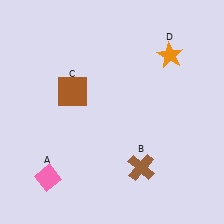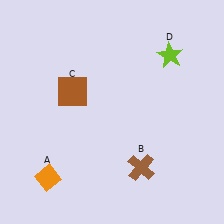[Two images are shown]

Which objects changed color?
A changed from pink to orange. D changed from orange to lime.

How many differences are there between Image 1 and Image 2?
There are 2 differences between the two images.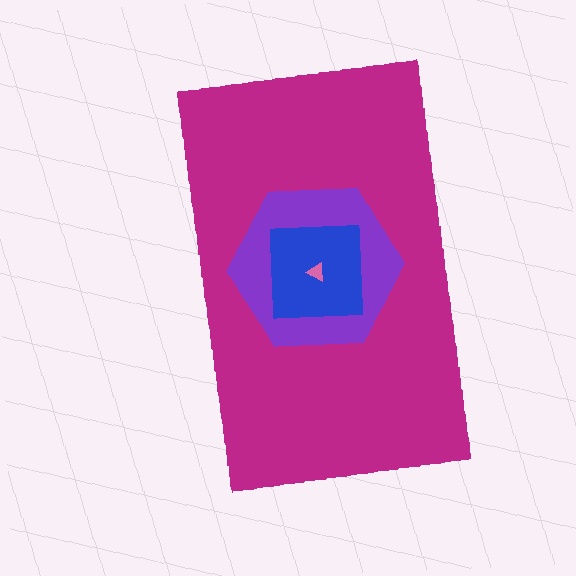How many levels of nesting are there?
4.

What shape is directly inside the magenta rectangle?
The purple hexagon.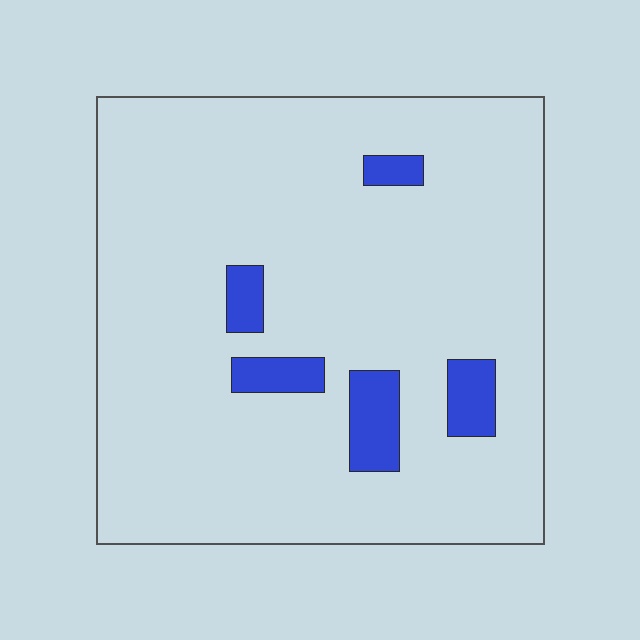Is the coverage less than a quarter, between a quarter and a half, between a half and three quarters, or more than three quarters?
Less than a quarter.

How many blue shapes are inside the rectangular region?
5.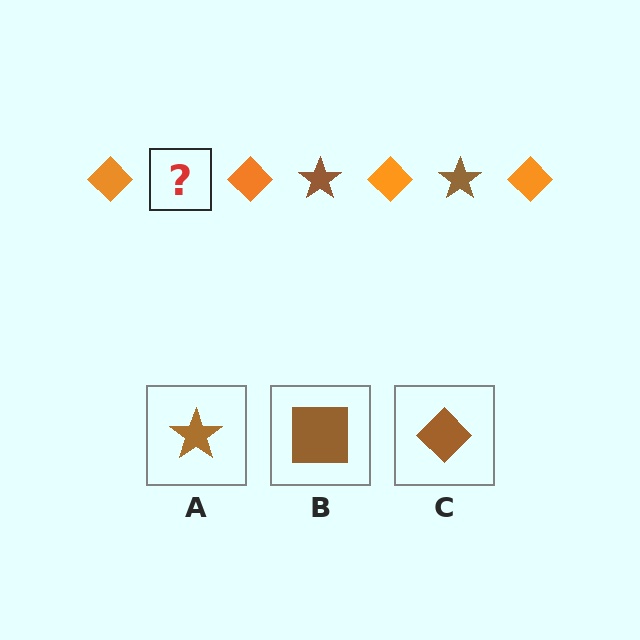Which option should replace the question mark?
Option A.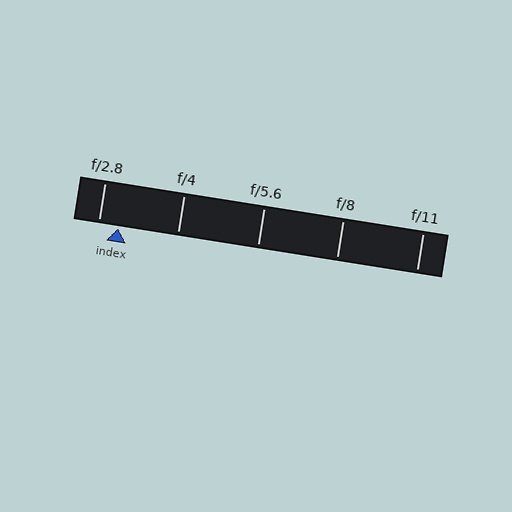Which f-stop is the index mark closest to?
The index mark is closest to f/2.8.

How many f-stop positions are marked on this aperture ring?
There are 5 f-stop positions marked.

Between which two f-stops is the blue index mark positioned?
The index mark is between f/2.8 and f/4.